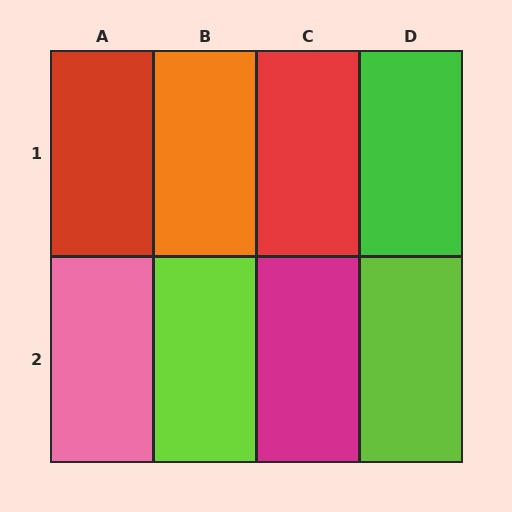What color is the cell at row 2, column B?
Lime.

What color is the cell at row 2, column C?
Magenta.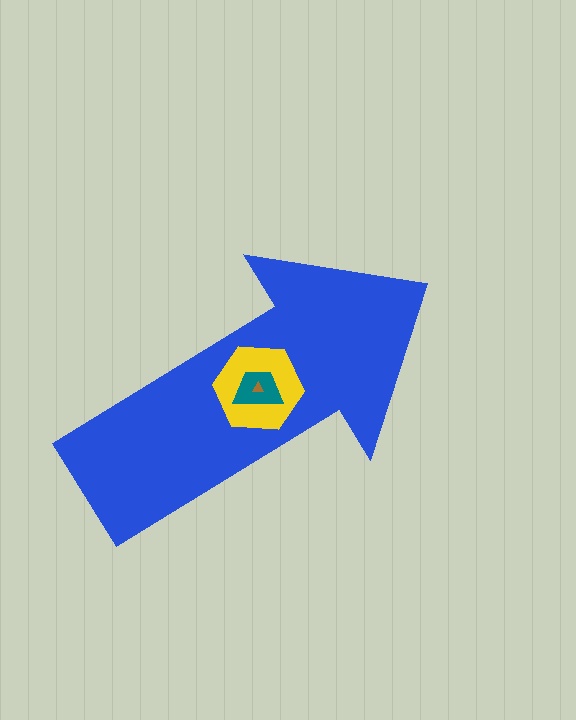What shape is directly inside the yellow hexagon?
The teal trapezoid.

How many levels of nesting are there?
4.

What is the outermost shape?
The blue arrow.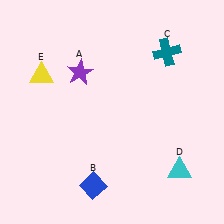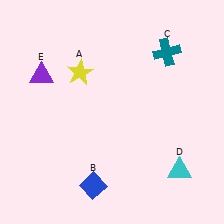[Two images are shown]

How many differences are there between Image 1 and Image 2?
There are 2 differences between the two images.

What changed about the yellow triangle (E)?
In Image 1, E is yellow. In Image 2, it changed to purple.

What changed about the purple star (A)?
In Image 1, A is purple. In Image 2, it changed to yellow.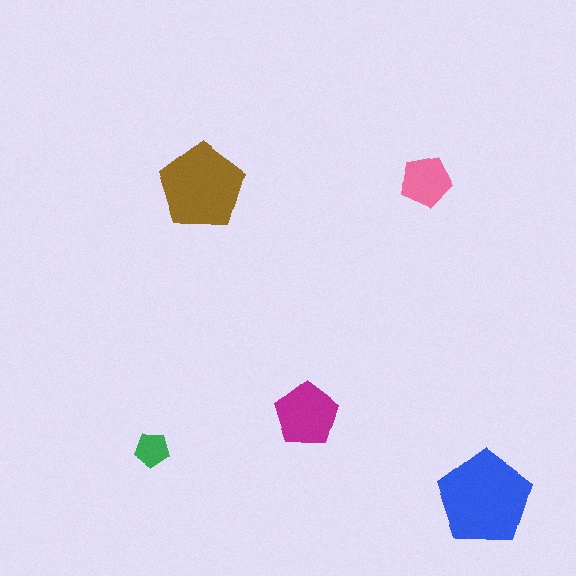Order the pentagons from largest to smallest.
the blue one, the brown one, the magenta one, the pink one, the green one.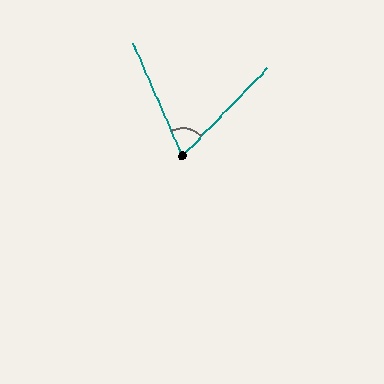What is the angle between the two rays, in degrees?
Approximately 67 degrees.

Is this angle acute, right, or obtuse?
It is acute.